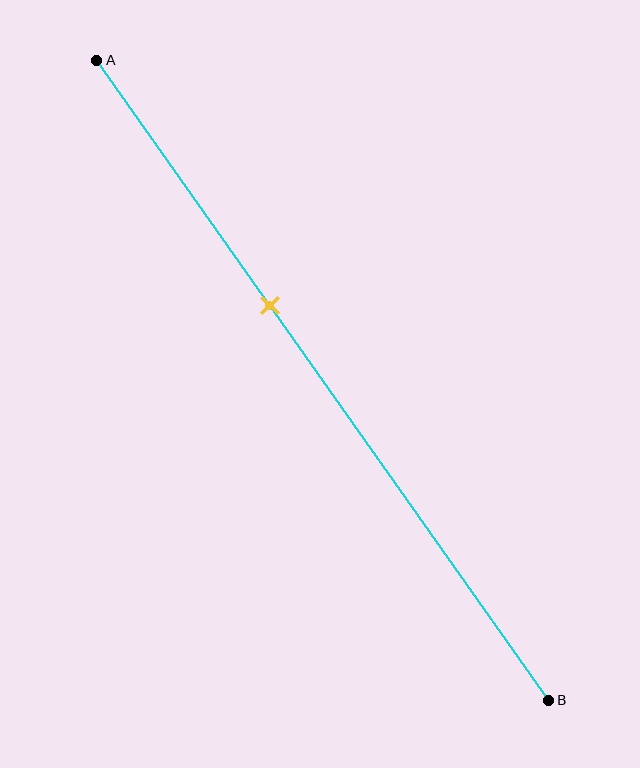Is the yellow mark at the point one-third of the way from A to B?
No, the mark is at about 40% from A, not at the 33% one-third point.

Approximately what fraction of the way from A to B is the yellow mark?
The yellow mark is approximately 40% of the way from A to B.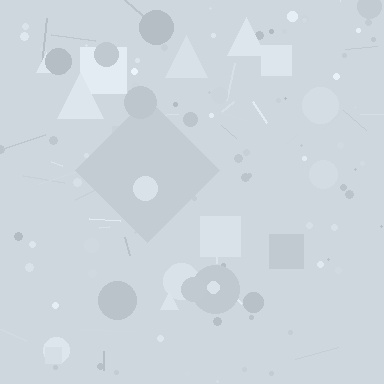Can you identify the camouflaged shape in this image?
The camouflaged shape is a diamond.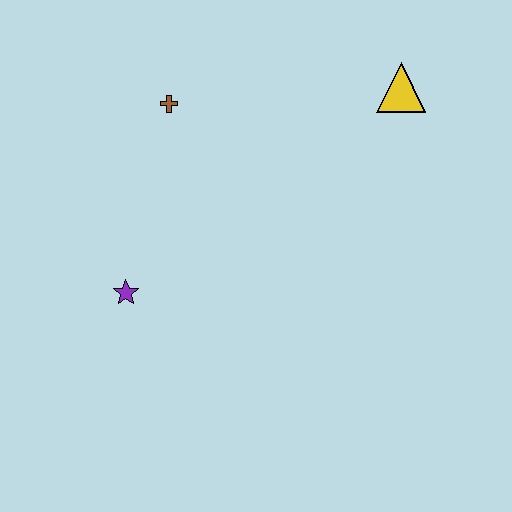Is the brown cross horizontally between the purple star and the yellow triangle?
Yes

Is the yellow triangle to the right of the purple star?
Yes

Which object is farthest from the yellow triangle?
The purple star is farthest from the yellow triangle.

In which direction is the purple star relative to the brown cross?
The purple star is below the brown cross.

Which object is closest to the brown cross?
The purple star is closest to the brown cross.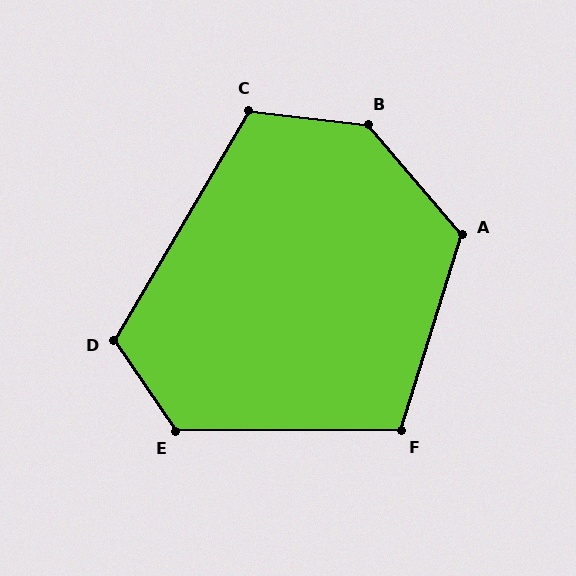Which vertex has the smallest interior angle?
F, at approximately 107 degrees.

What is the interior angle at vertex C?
Approximately 114 degrees (obtuse).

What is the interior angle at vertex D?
Approximately 115 degrees (obtuse).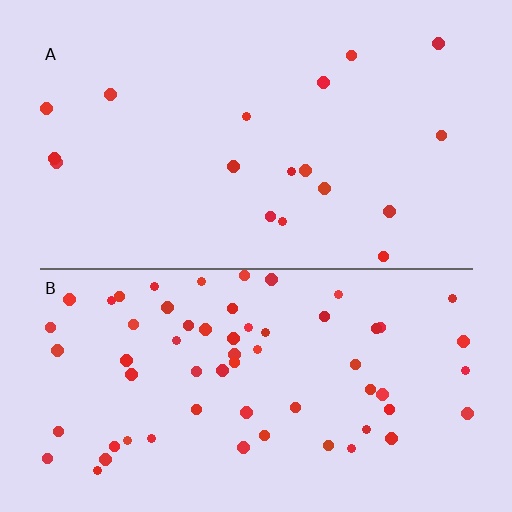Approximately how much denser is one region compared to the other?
Approximately 3.5× — region B over region A.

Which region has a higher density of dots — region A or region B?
B (the bottom).